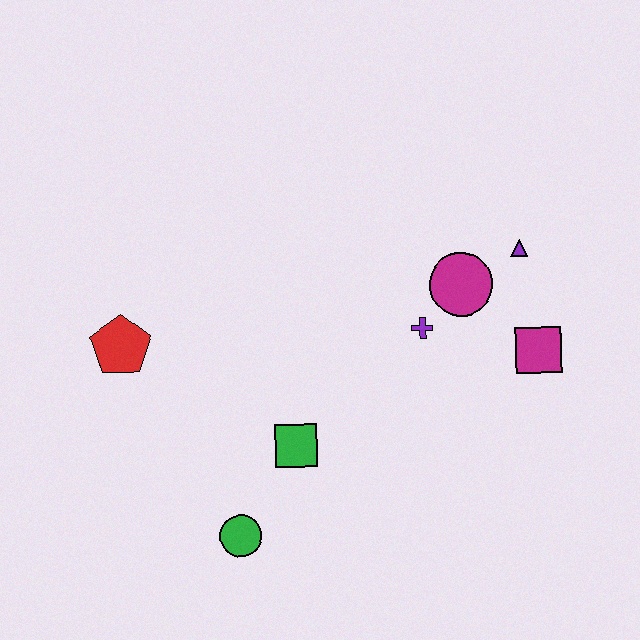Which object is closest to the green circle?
The green square is closest to the green circle.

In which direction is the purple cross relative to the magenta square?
The purple cross is to the left of the magenta square.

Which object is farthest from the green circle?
The purple triangle is farthest from the green circle.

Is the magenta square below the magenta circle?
Yes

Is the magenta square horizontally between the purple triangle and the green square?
No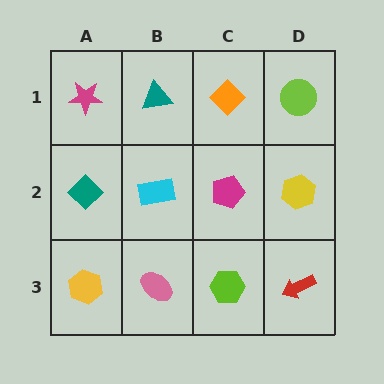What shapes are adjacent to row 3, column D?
A yellow hexagon (row 2, column D), a lime hexagon (row 3, column C).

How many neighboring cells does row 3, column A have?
2.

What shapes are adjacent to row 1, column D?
A yellow hexagon (row 2, column D), an orange diamond (row 1, column C).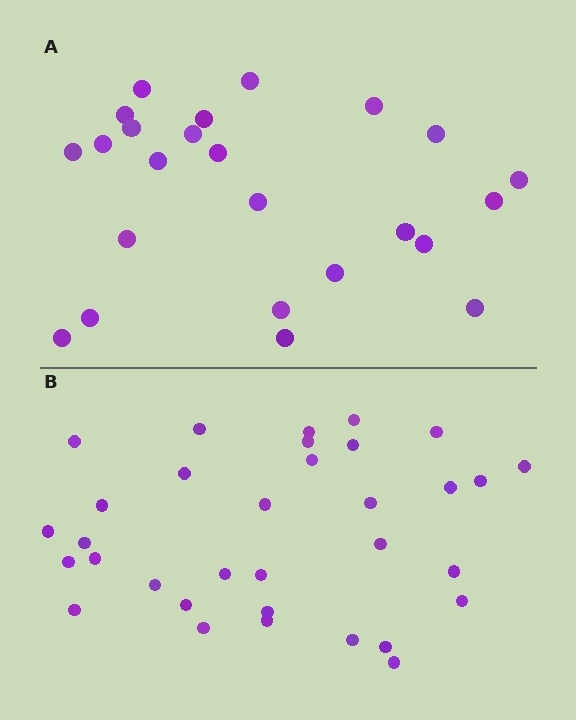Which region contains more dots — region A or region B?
Region B (the bottom region) has more dots.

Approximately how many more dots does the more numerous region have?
Region B has roughly 8 or so more dots than region A.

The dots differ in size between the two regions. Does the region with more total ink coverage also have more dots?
No. Region A has more total ink coverage because its dots are larger, but region B actually contains more individual dots. Total area can be misleading — the number of items is what matters here.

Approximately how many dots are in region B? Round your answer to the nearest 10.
About 30 dots. (The exact count is 33, which rounds to 30.)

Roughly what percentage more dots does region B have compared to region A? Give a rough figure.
About 40% more.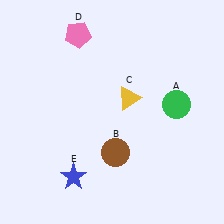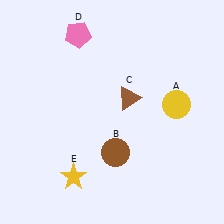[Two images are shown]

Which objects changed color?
A changed from green to yellow. C changed from yellow to brown. E changed from blue to yellow.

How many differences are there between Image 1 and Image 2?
There are 3 differences between the two images.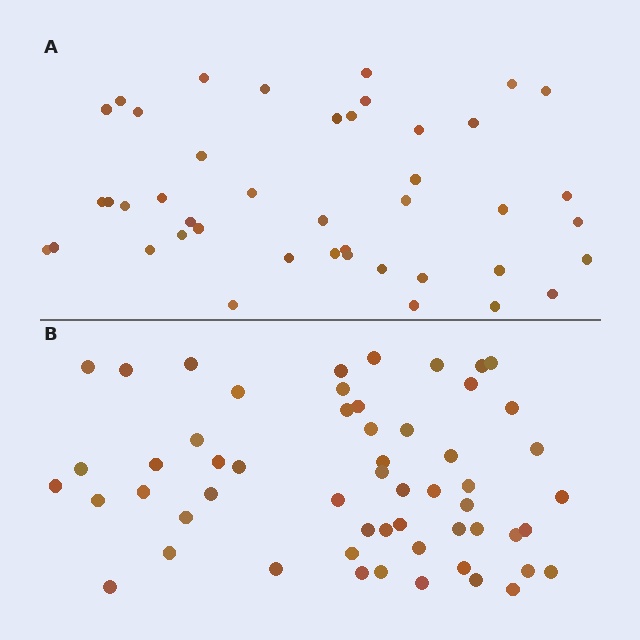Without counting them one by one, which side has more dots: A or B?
Region B (the bottom region) has more dots.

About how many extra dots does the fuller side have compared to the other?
Region B has approximately 15 more dots than region A.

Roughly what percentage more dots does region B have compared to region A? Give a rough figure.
About 30% more.